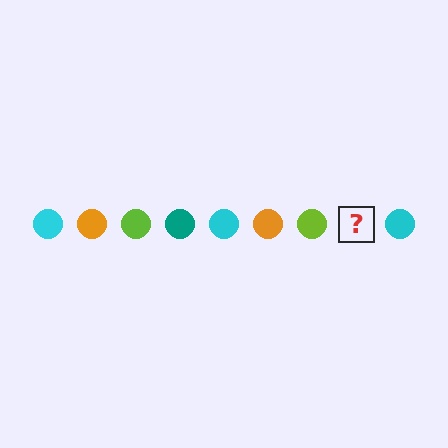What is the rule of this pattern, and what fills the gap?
The rule is that the pattern cycles through cyan, orange, lime, teal circles. The gap should be filled with a teal circle.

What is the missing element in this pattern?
The missing element is a teal circle.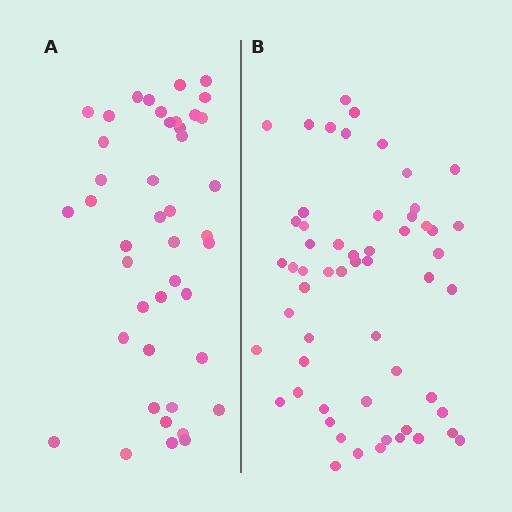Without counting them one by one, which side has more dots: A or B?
Region B (the right region) has more dots.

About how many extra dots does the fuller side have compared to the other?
Region B has approximately 15 more dots than region A.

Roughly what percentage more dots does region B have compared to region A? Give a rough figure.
About 35% more.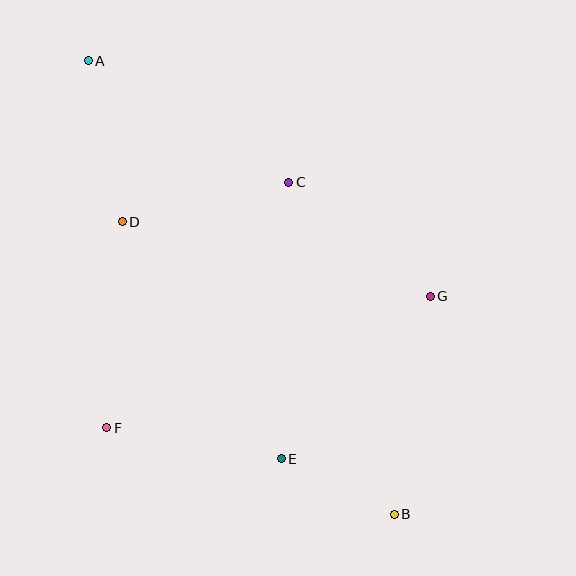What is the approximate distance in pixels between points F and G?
The distance between F and G is approximately 349 pixels.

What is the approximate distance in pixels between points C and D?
The distance between C and D is approximately 171 pixels.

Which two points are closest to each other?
Points B and E are closest to each other.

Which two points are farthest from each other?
Points A and B are farthest from each other.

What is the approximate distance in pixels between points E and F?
The distance between E and F is approximately 177 pixels.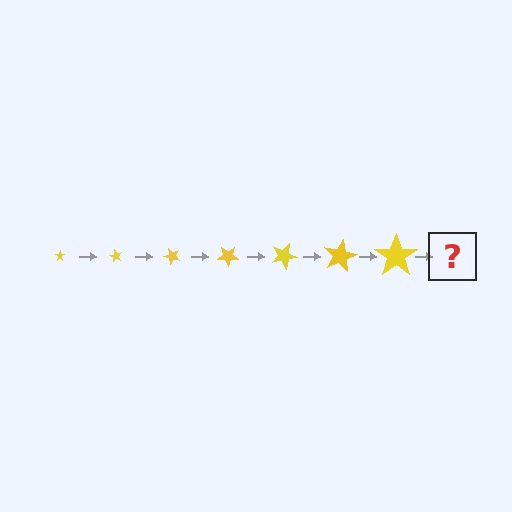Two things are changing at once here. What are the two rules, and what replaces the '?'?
The two rules are that the star grows larger each step and it rotates 60 degrees each step. The '?' should be a star, larger than the previous one and rotated 420 degrees from the start.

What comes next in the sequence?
The next element should be a star, larger than the previous one and rotated 420 degrees from the start.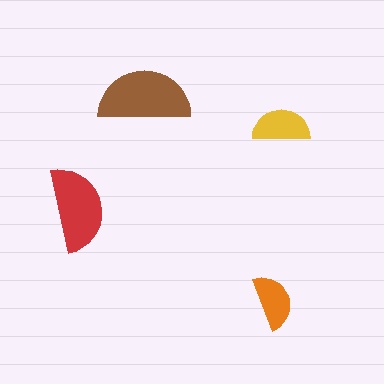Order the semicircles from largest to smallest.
the brown one, the red one, the yellow one, the orange one.